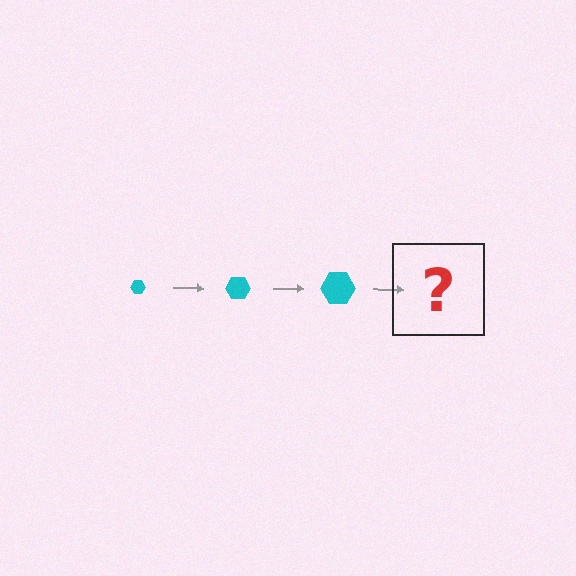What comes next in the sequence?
The next element should be a cyan hexagon, larger than the previous one.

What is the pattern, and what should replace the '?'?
The pattern is that the hexagon gets progressively larger each step. The '?' should be a cyan hexagon, larger than the previous one.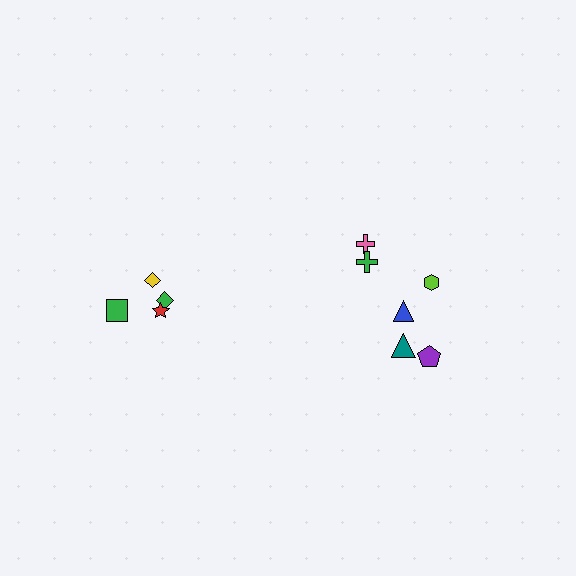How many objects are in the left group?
There are 4 objects.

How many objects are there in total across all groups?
There are 10 objects.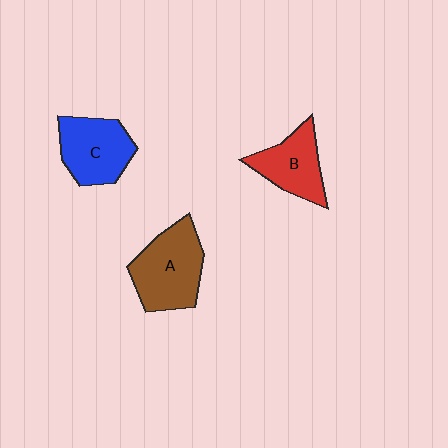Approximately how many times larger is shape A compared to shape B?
Approximately 1.4 times.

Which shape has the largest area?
Shape A (brown).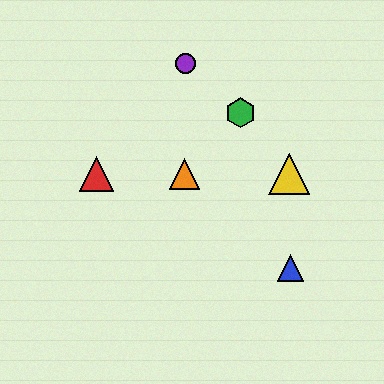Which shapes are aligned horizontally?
The red triangle, the yellow triangle, the orange triangle are aligned horizontally.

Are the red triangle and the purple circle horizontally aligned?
No, the red triangle is at y≈174 and the purple circle is at y≈63.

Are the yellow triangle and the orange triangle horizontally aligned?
Yes, both are at y≈174.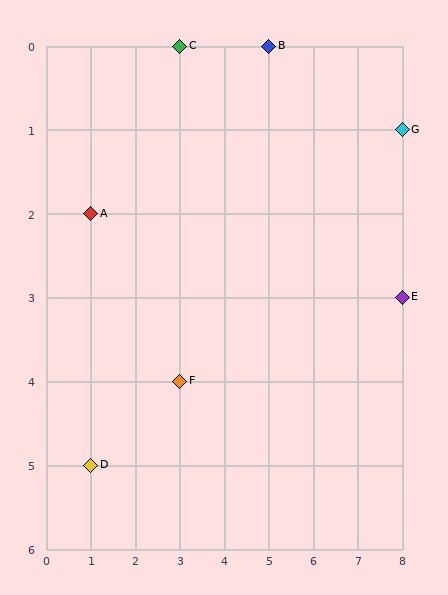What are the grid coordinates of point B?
Point B is at grid coordinates (5, 0).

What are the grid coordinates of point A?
Point A is at grid coordinates (1, 2).